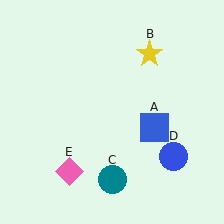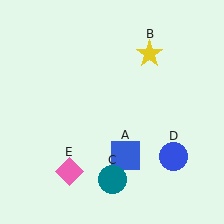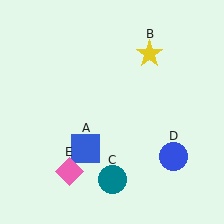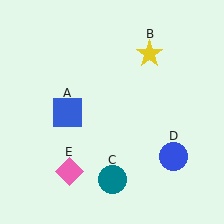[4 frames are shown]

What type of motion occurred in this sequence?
The blue square (object A) rotated clockwise around the center of the scene.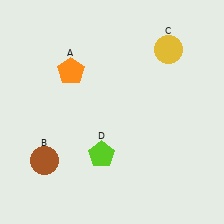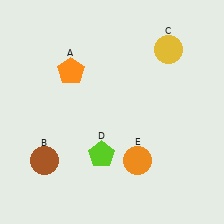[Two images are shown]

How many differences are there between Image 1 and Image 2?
There is 1 difference between the two images.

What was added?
An orange circle (E) was added in Image 2.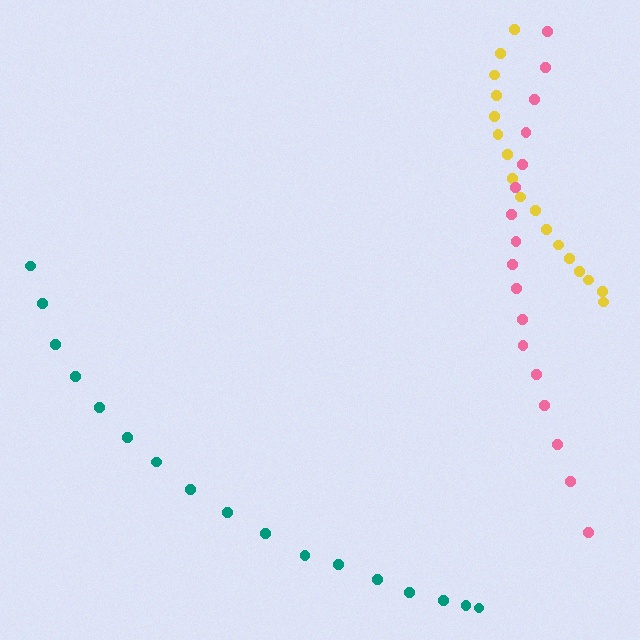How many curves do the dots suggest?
There are 3 distinct paths.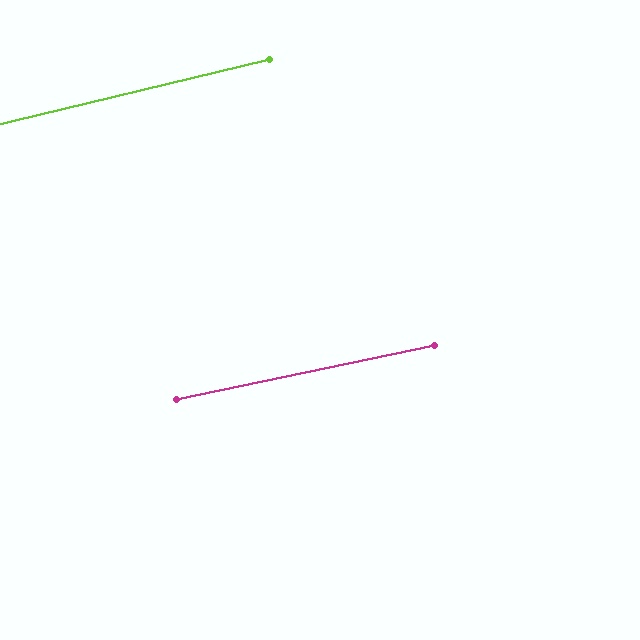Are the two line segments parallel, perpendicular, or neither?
Parallel — their directions differ by only 1.5°.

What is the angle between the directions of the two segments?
Approximately 1 degree.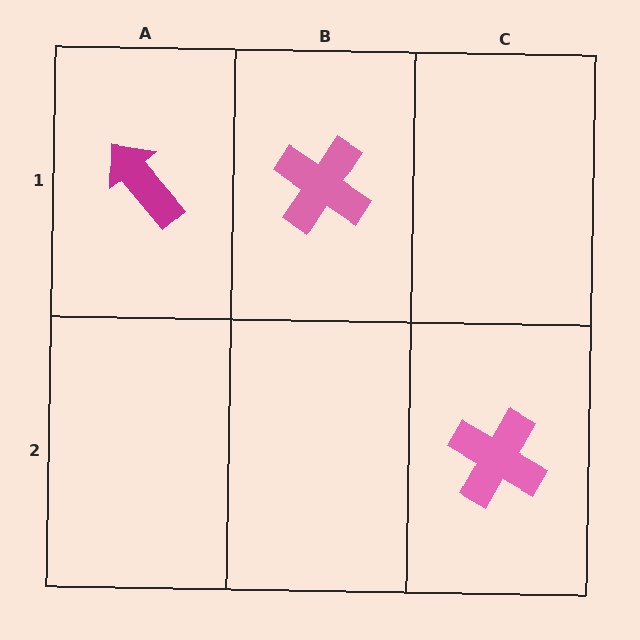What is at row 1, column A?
A magenta arrow.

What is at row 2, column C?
A pink cross.